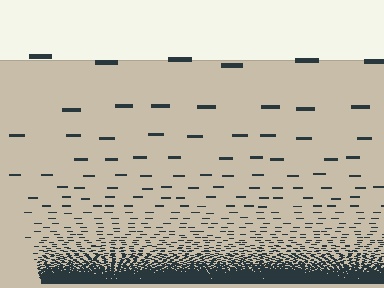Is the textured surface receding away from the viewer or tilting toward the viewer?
The surface appears to tilt toward the viewer. Texture elements get larger and sparser toward the top.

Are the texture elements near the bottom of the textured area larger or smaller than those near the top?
Smaller. The gradient is inverted — elements near the bottom are smaller and denser.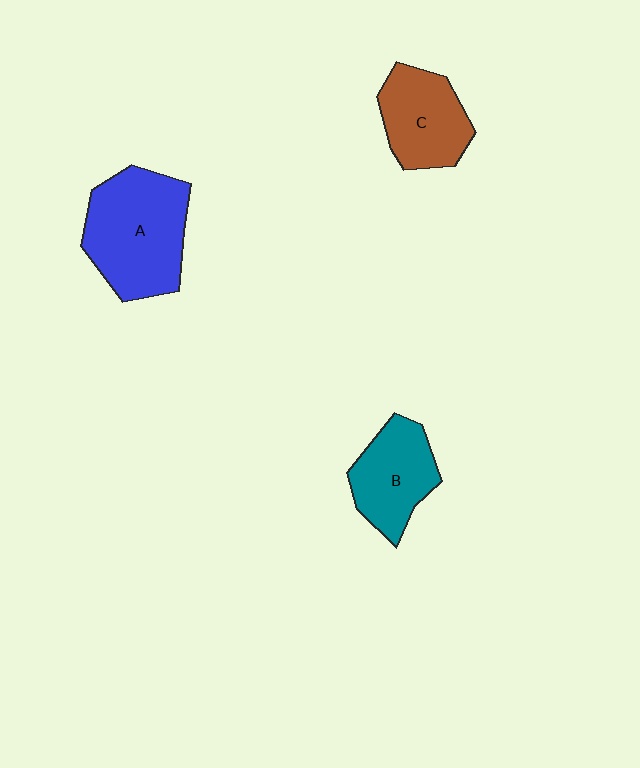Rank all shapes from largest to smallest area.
From largest to smallest: A (blue), C (brown), B (teal).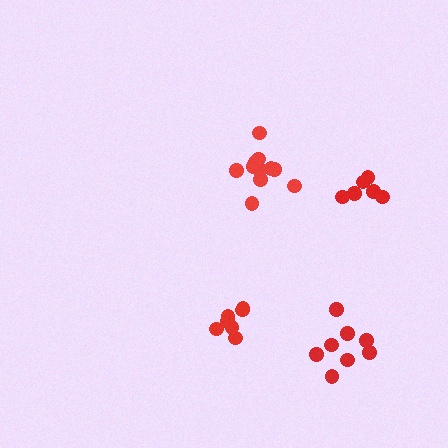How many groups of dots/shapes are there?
There are 4 groups.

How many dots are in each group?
Group 1: 7 dots, Group 2: 6 dots, Group 3: 8 dots, Group 4: 12 dots (33 total).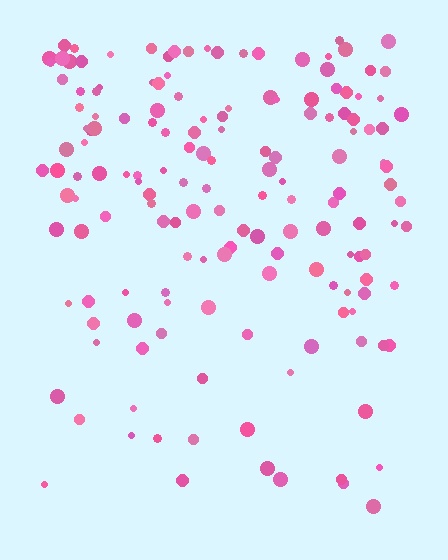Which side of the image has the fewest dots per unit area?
The bottom.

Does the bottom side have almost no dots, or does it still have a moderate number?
Still a moderate number, just noticeably fewer than the top.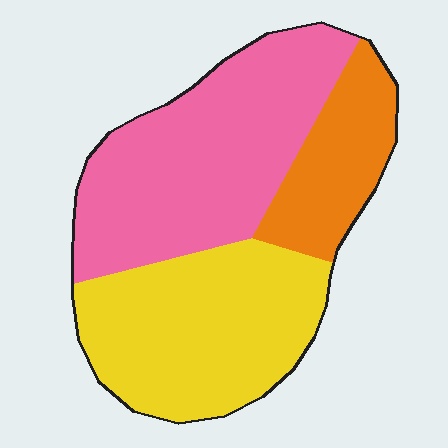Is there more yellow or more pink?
Pink.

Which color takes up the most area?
Pink, at roughly 45%.